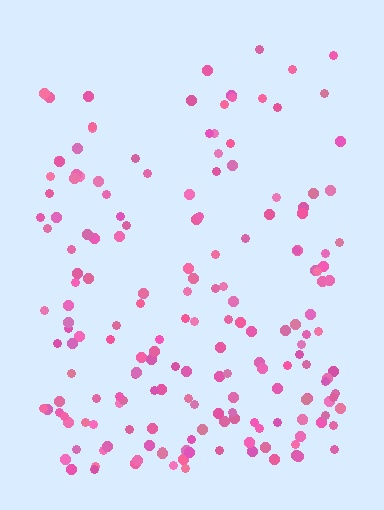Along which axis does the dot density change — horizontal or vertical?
Vertical.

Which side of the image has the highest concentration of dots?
The bottom.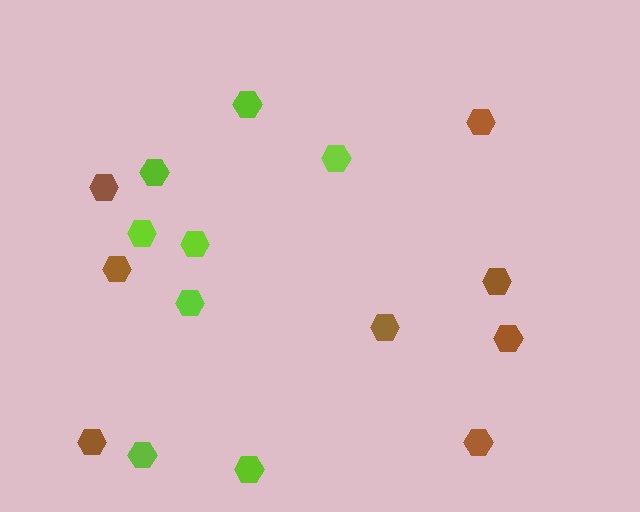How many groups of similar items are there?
There are 2 groups: one group of lime hexagons (8) and one group of brown hexagons (8).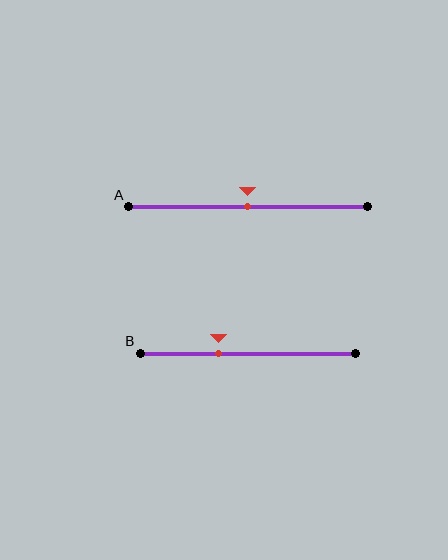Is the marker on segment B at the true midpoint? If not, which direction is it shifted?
No, the marker on segment B is shifted to the left by about 14% of the segment length.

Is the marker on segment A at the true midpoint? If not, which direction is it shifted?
Yes, the marker on segment A is at the true midpoint.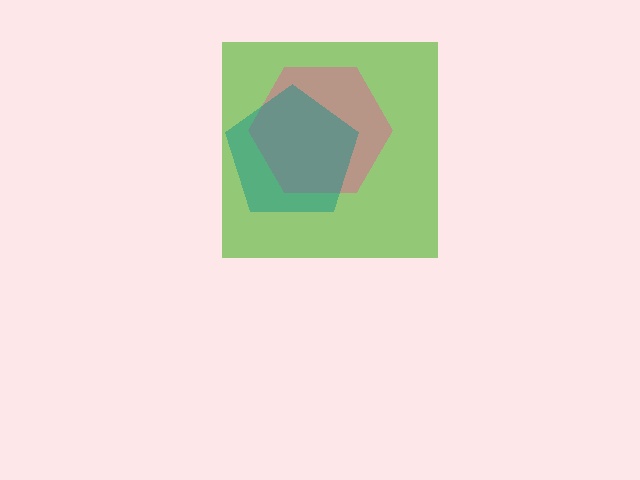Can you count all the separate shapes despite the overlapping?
Yes, there are 3 separate shapes.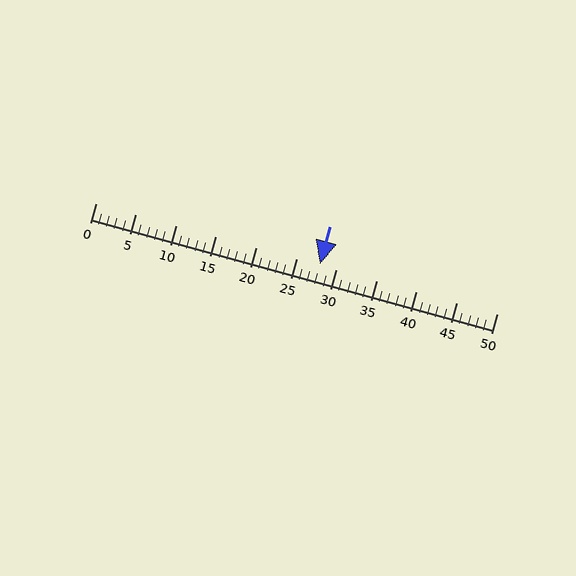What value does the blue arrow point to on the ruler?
The blue arrow points to approximately 28.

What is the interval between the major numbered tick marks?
The major tick marks are spaced 5 units apart.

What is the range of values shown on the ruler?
The ruler shows values from 0 to 50.